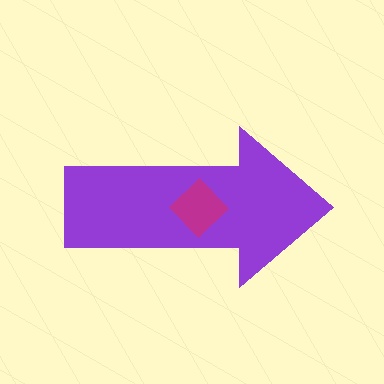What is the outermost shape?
The purple arrow.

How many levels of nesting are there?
2.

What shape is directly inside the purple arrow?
The magenta diamond.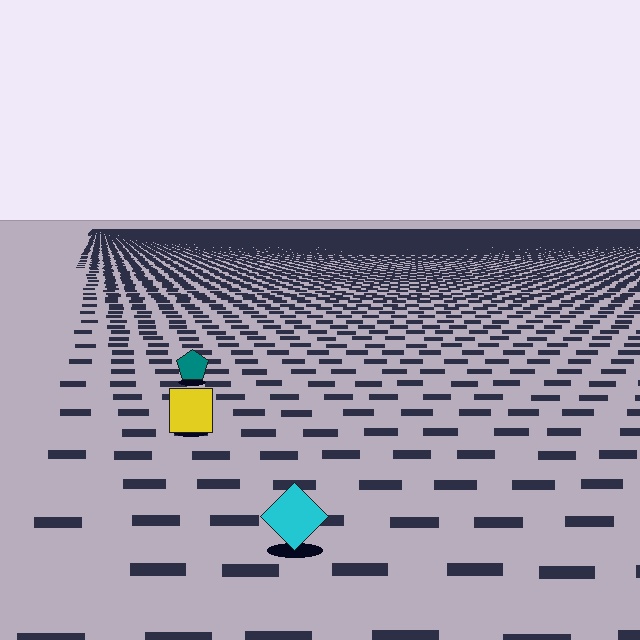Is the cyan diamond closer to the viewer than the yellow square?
Yes. The cyan diamond is closer — you can tell from the texture gradient: the ground texture is coarser near it.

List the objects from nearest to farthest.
From nearest to farthest: the cyan diamond, the yellow square, the teal pentagon.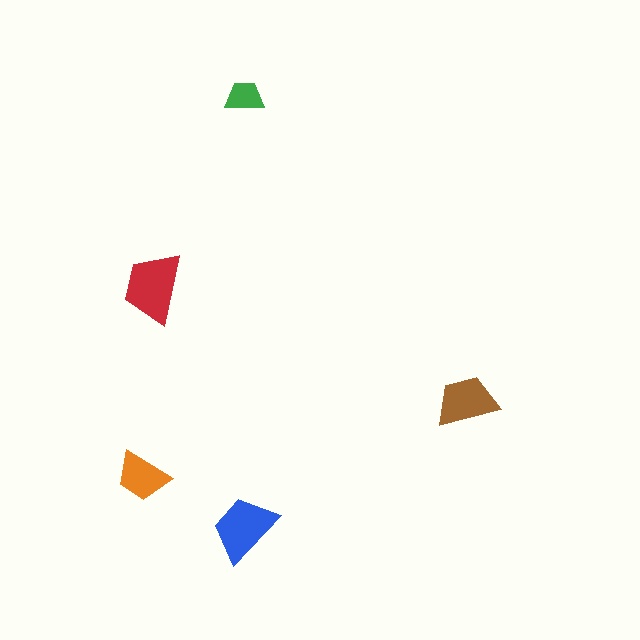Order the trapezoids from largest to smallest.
the red one, the blue one, the brown one, the orange one, the green one.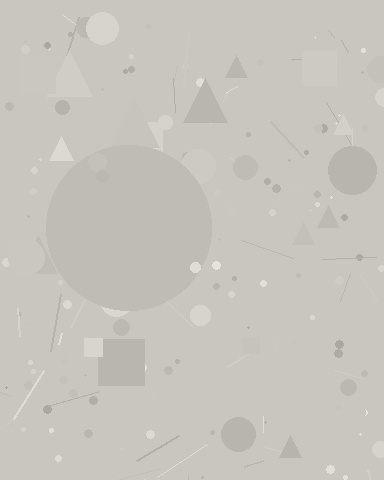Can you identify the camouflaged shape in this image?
The camouflaged shape is a circle.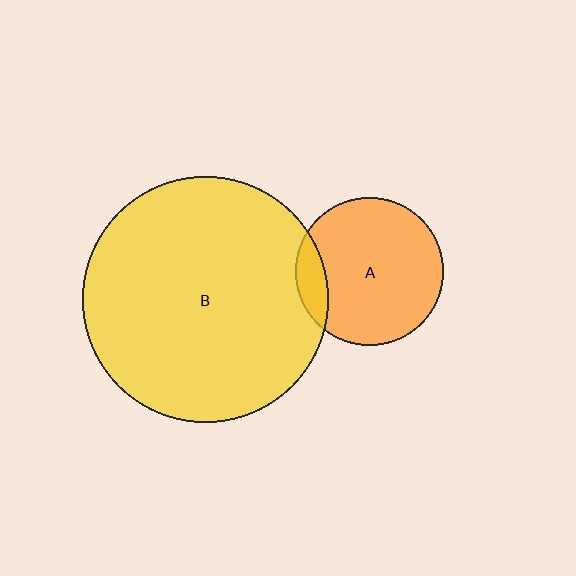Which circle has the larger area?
Circle B (yellow).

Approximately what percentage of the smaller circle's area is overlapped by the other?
Approximately 10%.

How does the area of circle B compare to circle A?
Approximately 2.7 times.